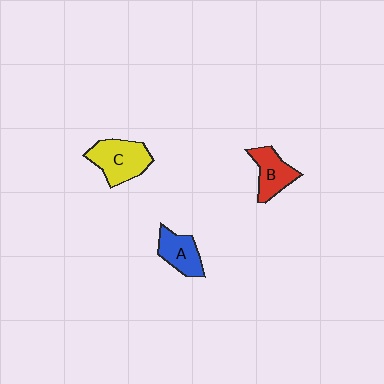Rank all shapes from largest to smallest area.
From largest to smallest: C (yellow), B (red), A (blue).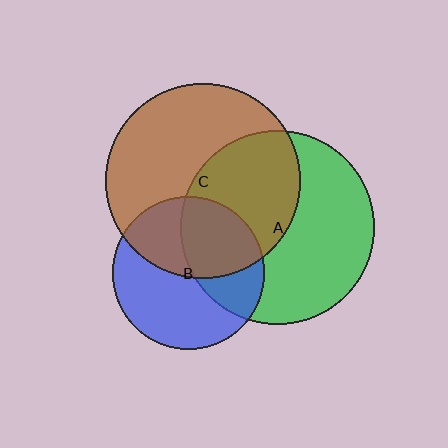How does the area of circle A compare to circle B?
Approximately 1.6 times.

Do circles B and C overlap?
Yes.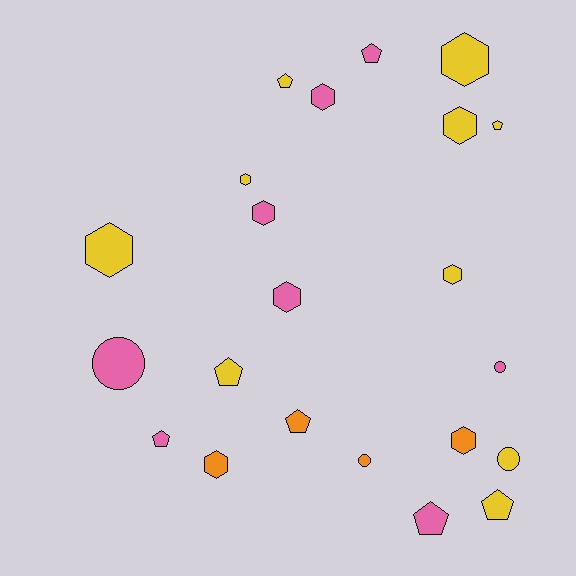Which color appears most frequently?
Yellow, with 10 objects.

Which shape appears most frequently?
Hexagon, with 10 objects.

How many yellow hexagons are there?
There are 5 yellow hexagons.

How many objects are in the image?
There are 22 objects.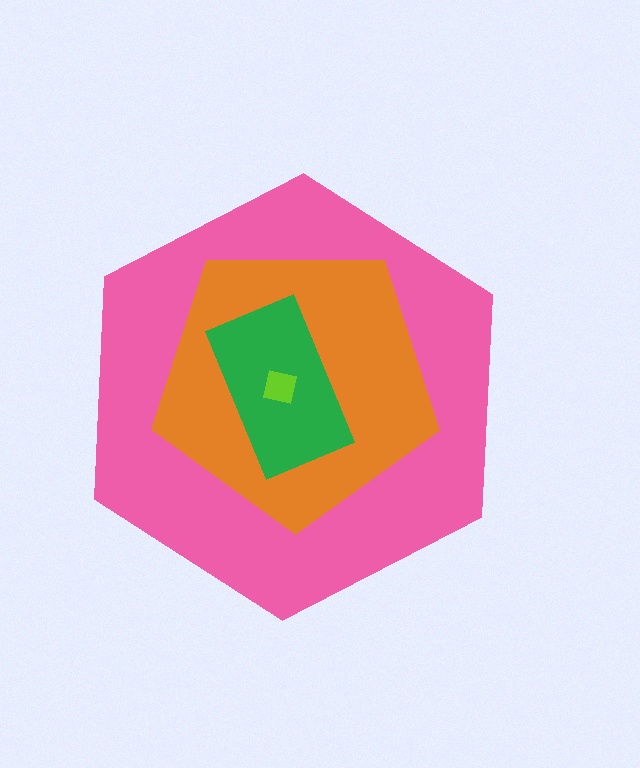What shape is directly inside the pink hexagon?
The orange pentagon.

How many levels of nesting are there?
4.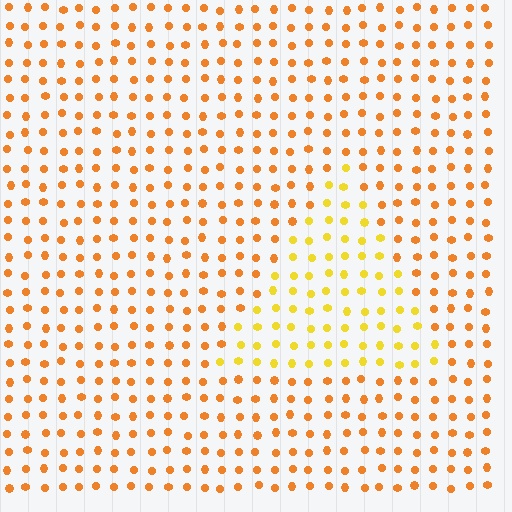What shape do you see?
I see a triangle.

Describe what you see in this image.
The image is filled with small orange elements in a uniform arrangement. A triangle-shaped region is visible where the elements are tinted to a slightly different hue, forming a subtle color boundary.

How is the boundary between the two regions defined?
The boundary is defined purely by a slight shift in hue (about 27 degrees). Spacing, size, and orientation are identical on both sides.